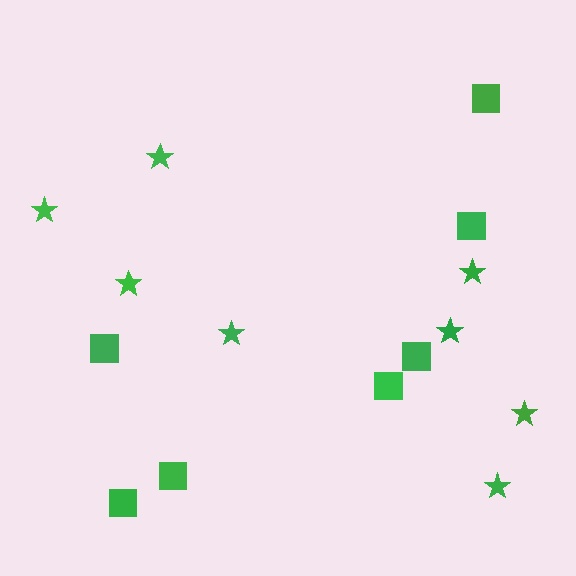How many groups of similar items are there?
There are 2 groups: one group of stars (8) and one group of squares (7).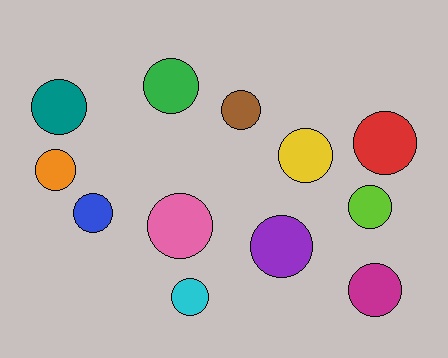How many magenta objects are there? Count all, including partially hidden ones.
There is 1 magenta object.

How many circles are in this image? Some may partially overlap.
There are 12 circles.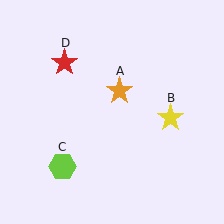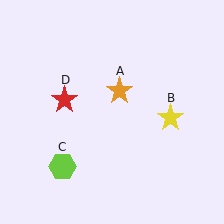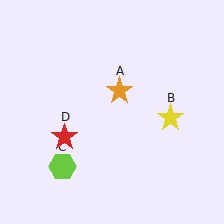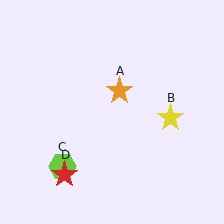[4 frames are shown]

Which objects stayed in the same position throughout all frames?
Orange star (object A) and yellow star (object B) and lime hexagon (object C) remained stationary.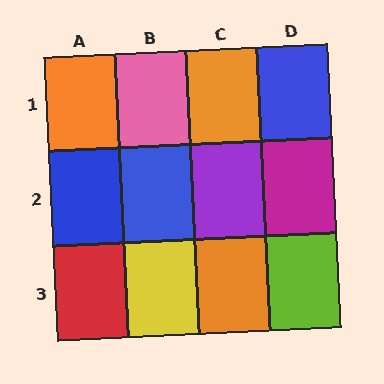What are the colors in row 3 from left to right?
Red, yellow, orange, lime.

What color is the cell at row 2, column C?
Purple.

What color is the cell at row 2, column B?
Blue.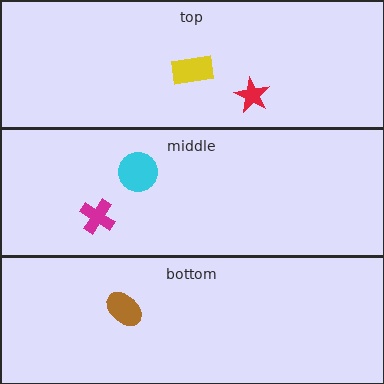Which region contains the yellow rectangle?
The top region.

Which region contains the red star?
The top region.